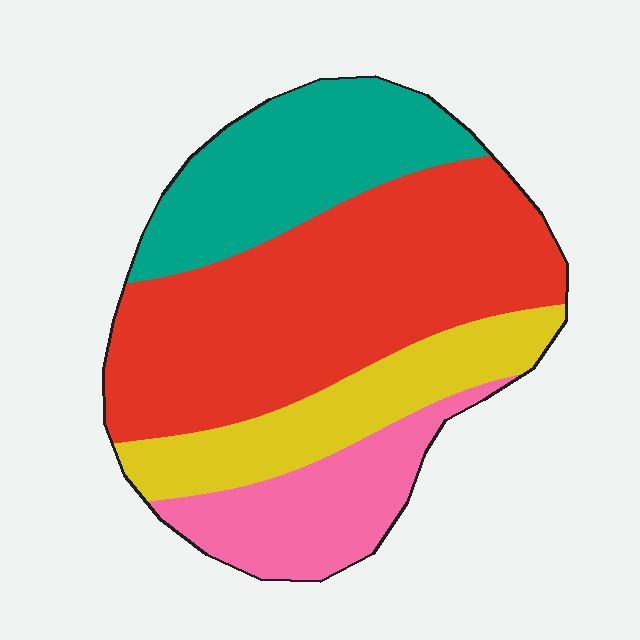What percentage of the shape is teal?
Teal covers roughly 20% of the shape.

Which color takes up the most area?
Red, at roughly 45%.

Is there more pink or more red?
Red.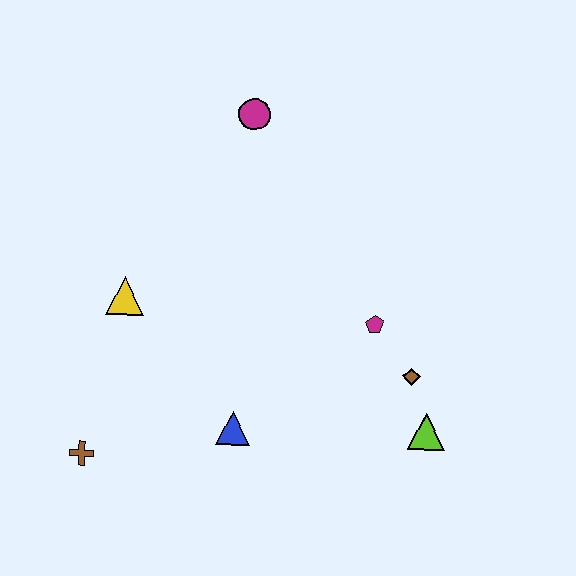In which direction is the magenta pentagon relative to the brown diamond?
The magenta pentagon is above the brown diamond.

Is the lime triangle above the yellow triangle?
No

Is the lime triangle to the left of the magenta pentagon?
No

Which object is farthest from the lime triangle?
The magenta circle is farthest from the lime triangle.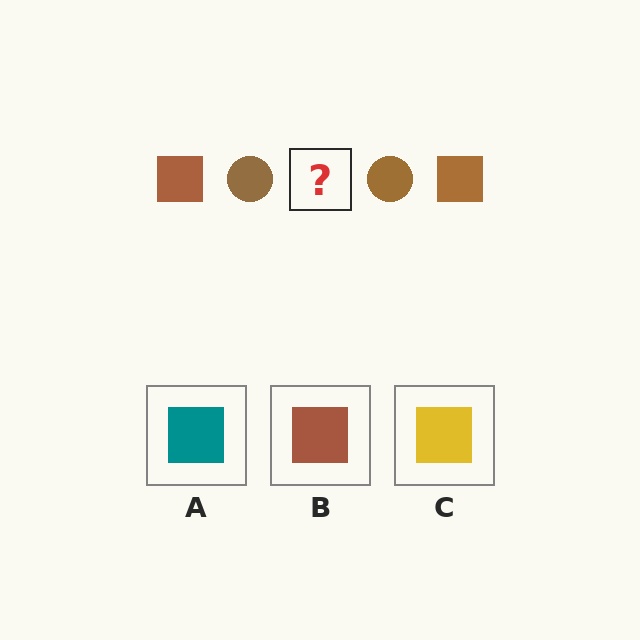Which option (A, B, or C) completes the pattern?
B.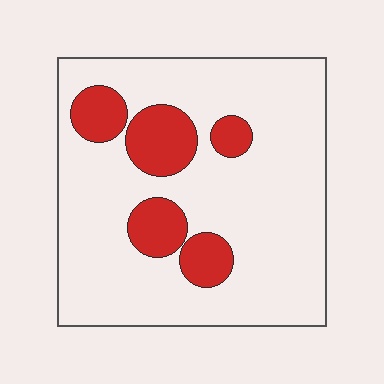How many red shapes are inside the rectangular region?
5.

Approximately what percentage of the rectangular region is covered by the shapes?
Approximately 20%.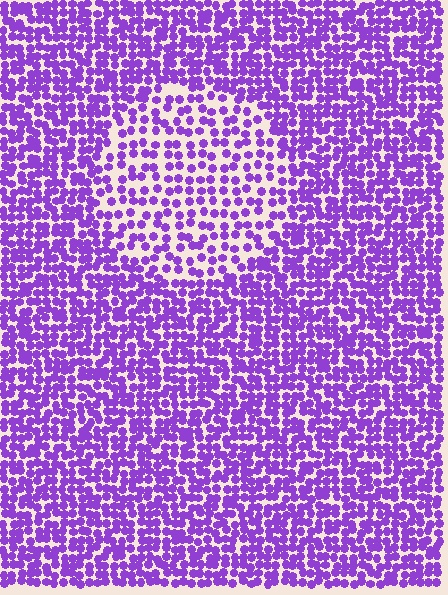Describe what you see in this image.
The image contains small purple elements arranged at two different densities. A circle-shaped region is visible where the elements are less densely packed than the surrounding area.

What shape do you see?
I see a circle.